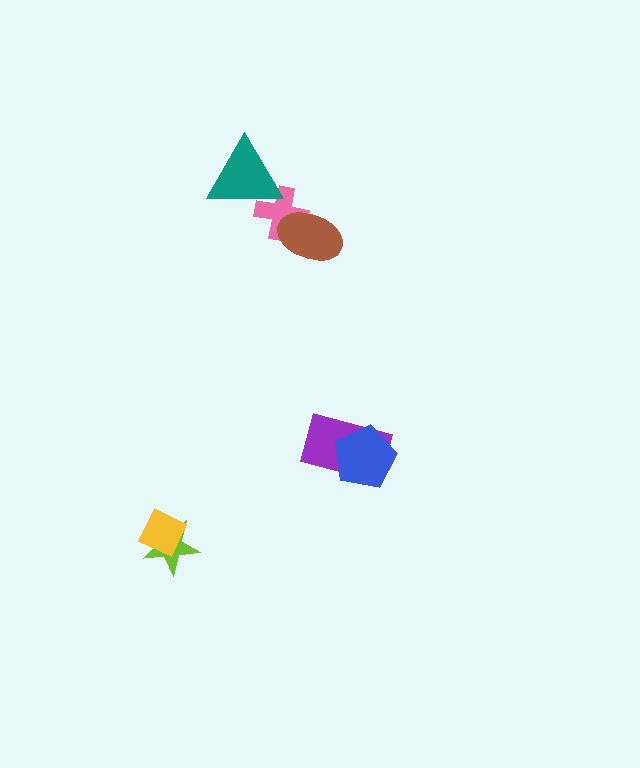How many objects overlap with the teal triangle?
1 object overlaps with the teal triangle.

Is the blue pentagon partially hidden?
No, no other shape covers it.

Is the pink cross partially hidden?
Yes, it is partially covered by another shape.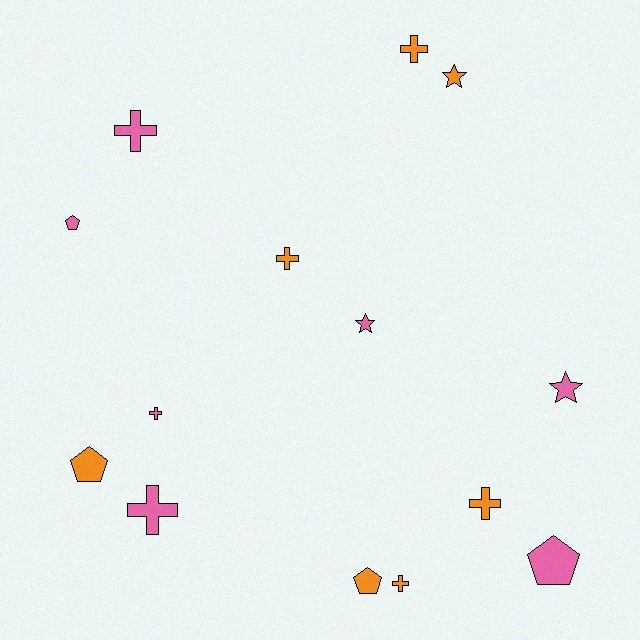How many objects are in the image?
There are 14 objects.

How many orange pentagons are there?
There are 2 orange pentagons.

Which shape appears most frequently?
Cross, with 7 objects.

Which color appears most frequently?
Orange, with 7 objects.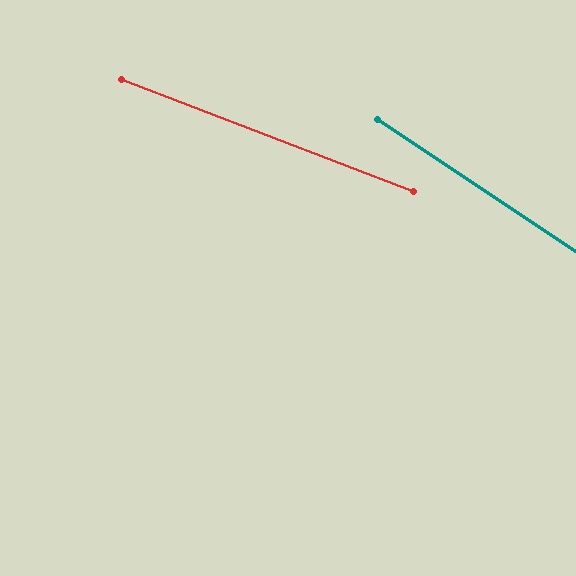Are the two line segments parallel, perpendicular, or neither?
Neither parallel nor perpendicular — they differ by about 13°.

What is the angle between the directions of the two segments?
Approximately 13 degrees.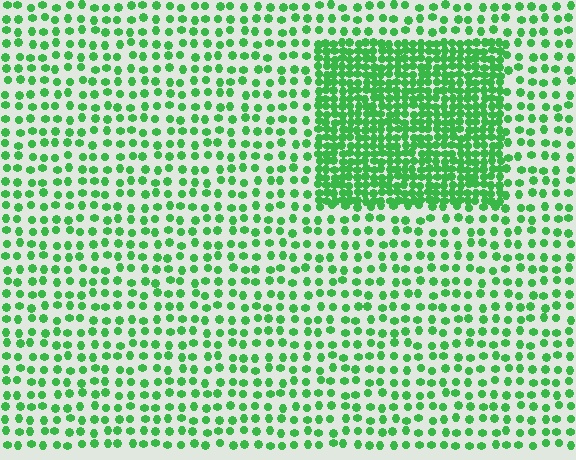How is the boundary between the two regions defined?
The boundary is defined by a change in element density (approximately 2.5x ratio). All elements are the same color, size, and shape.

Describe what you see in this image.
The image contains small green elements arranged at two different densities. A rectangle-shaped region is visible where the elements are more densely packed than the surrounding area.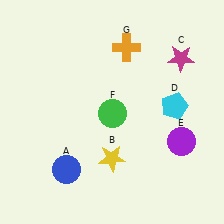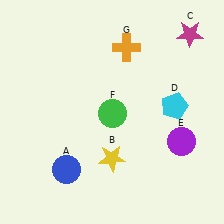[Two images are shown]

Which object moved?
The magenta star (C) moved up.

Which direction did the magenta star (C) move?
The magenta star (C) moved up.